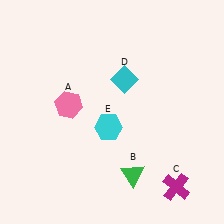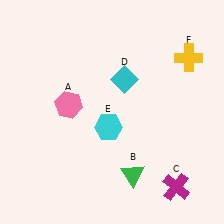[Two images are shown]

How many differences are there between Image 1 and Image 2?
There is 1 difference between the two images.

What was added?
A yellow cross (F) was added in Image 2.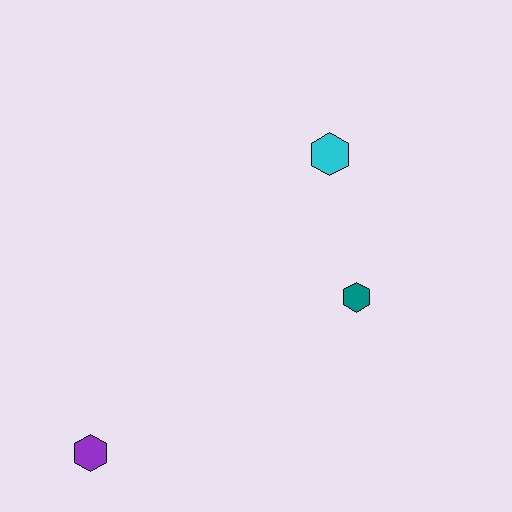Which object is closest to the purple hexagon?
The teal hexagon is closest to the purple hexagon.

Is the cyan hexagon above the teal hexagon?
Yes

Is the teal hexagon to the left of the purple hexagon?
No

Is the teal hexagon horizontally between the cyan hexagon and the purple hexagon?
No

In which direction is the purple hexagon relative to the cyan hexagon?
The purple hexagon is below the cyan hexagon.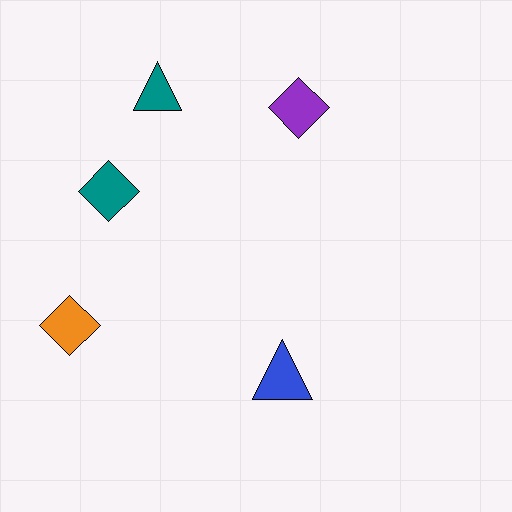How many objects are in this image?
There are 5 objects.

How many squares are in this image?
There are no squares.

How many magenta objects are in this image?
There are no magenta objects.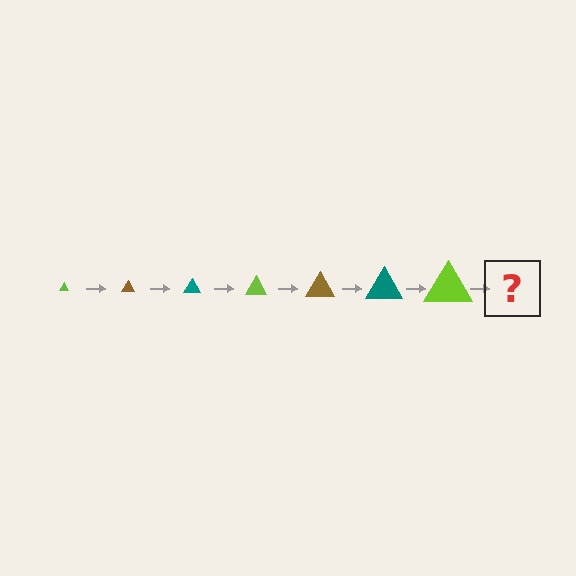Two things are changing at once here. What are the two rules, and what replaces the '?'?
The two rules are that the triangle grows larger each step and the color cycles through lime, brown, and teal. The '?' should be a brown triangle, larger than the previous one.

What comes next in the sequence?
The next element should be a brown triangle, larger than the previous one.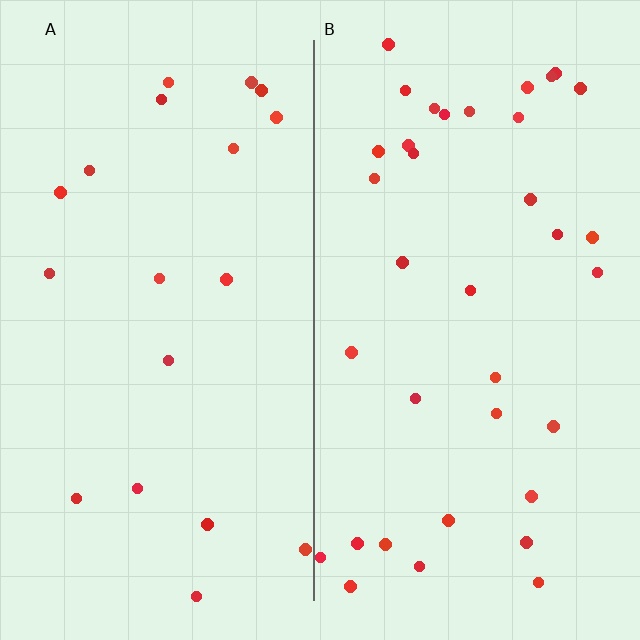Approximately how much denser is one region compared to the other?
Approximately 1.9× — region B over region A.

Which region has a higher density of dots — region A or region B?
B (the right).